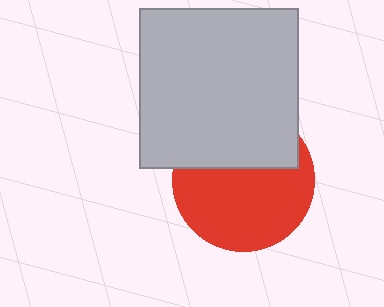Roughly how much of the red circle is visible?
About half of it is visible (roughly 61%).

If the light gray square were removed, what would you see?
You would see the complete red circle.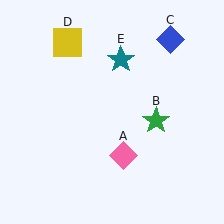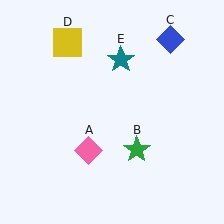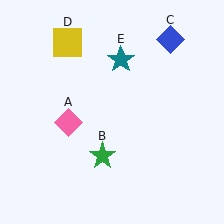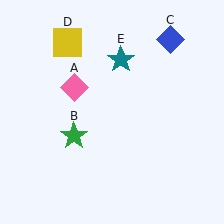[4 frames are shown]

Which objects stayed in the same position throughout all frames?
Blue diamond (object C) and yellow square (object D) and teal star (object E) remained stationary.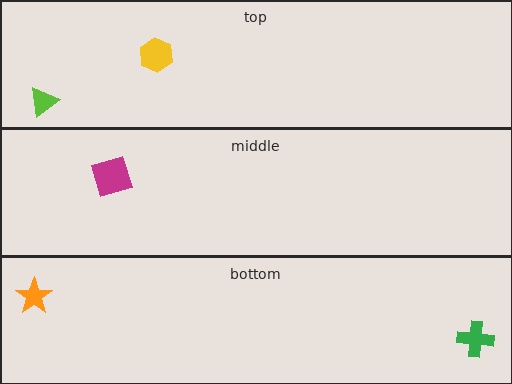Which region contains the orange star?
The bottom region.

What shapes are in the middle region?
The magenta square.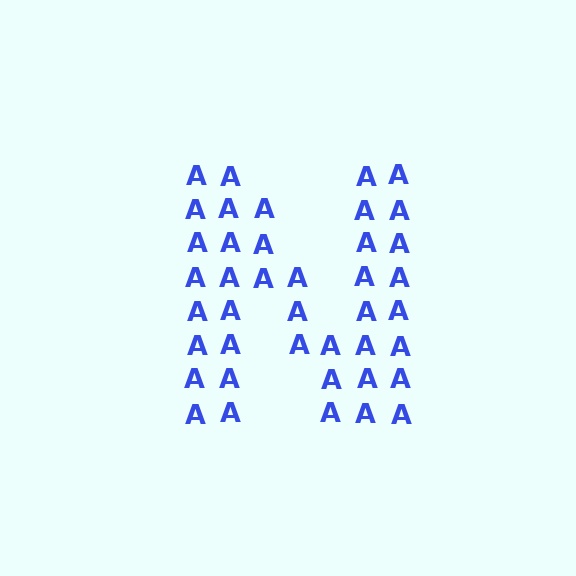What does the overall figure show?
The overall figure shows the letter N.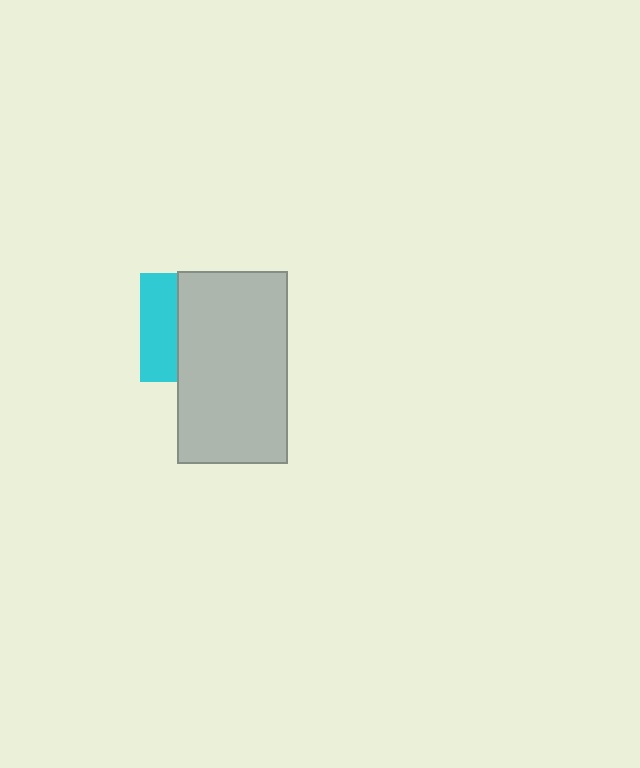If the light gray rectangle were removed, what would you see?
You would see the complete cyan square.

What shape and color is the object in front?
The object in front is a light gray rectangle.